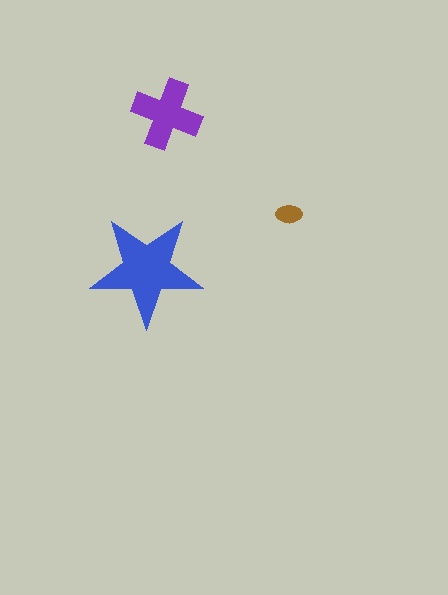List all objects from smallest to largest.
The brown ellipse, the purple cross, the blue star.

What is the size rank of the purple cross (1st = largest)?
2nd.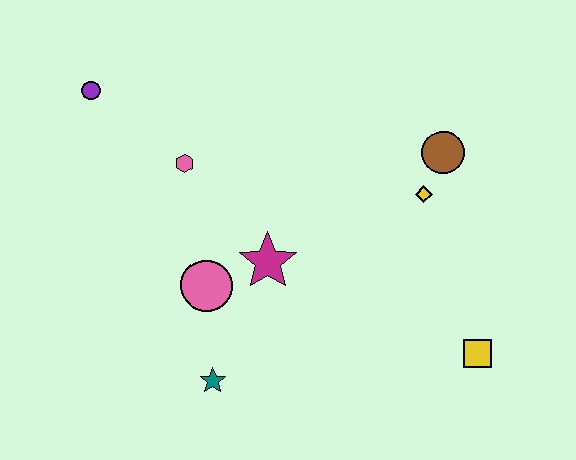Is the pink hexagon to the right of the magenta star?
No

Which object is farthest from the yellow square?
The purple circle is farthest from the yellow square.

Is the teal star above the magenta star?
No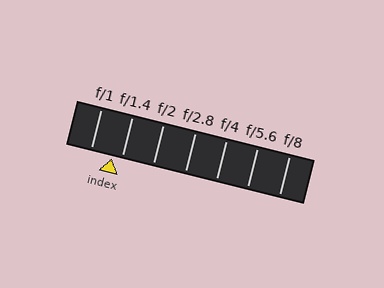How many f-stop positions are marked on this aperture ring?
There are 7 f-stop positions marked.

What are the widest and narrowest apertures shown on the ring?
The widest aperture shown is f/1 and the narrowest is f/8.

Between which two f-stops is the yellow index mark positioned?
The index mark is between f/1 and f/1.4.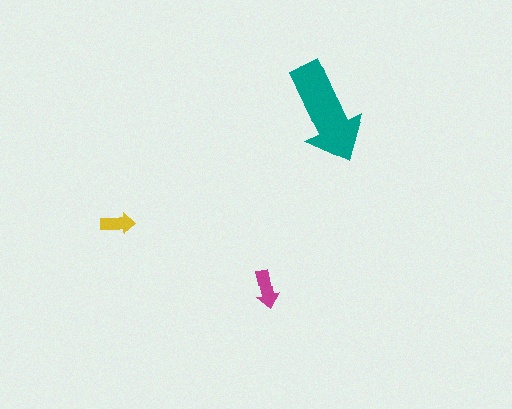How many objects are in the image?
There are 3 objects in the image.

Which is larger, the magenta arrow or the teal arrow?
The teal one.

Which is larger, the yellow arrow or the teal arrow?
The teal one.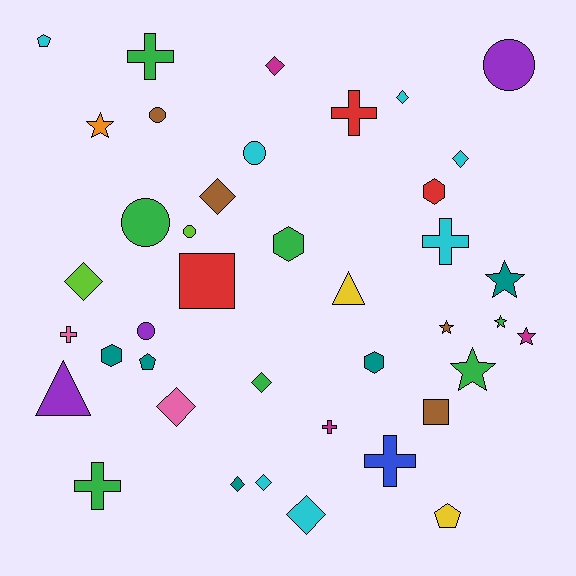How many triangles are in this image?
There are 2 triangles.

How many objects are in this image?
There are 40 objects.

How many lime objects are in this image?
There are 2 lime objects.